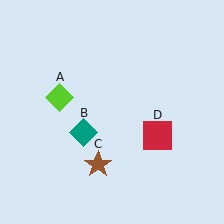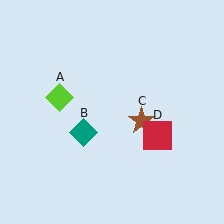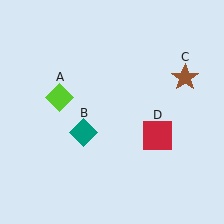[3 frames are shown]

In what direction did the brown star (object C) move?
The brown star (object C) moved up and to the right.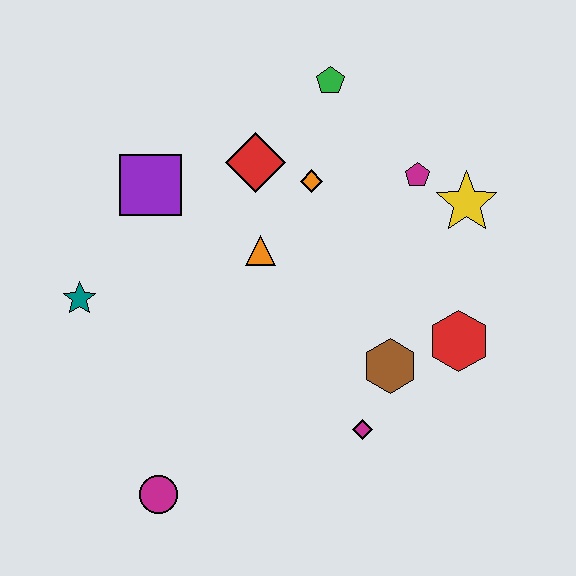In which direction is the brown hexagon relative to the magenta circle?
The brown hexagon is to the right of the magenta circle.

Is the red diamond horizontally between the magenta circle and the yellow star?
Yes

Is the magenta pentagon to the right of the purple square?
Yes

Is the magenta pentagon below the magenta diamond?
No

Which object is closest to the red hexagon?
The brown hexagon is closest to the red hexagon.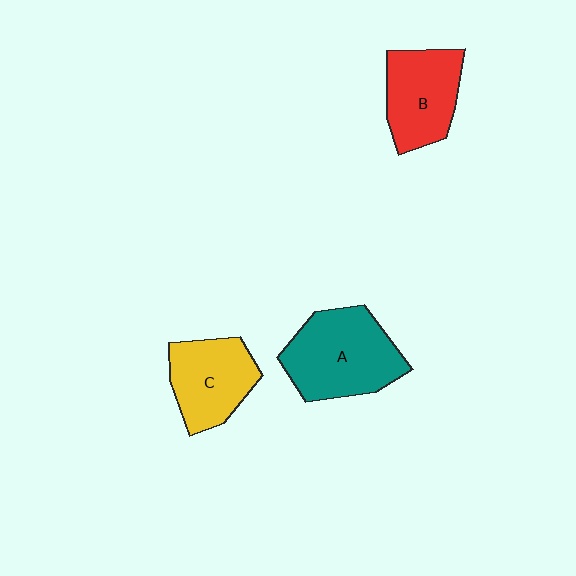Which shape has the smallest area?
Shape C (yellow).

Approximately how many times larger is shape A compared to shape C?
Approximately 1.3 times.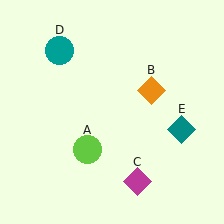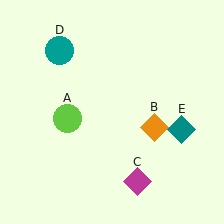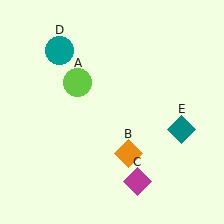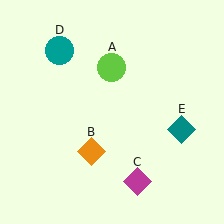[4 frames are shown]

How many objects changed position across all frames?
2 objects changed position: lime circle (object A), orange diamond (object B).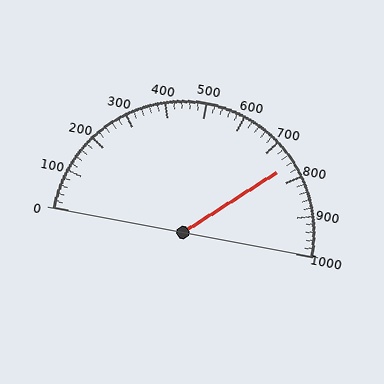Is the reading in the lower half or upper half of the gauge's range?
The reading is in the upper half of the range (0 to 1000).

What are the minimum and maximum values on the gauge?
The gauge ranges from 0 to 1000.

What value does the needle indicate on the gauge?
The needle indicates approximately 760.